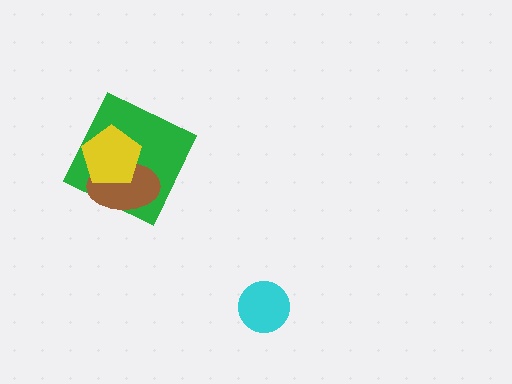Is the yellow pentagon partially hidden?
No, no other shape covers it.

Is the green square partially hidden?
Yes, it is partially covered by another shape.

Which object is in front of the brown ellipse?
The yellow pentagon is in front of the brown ellipse.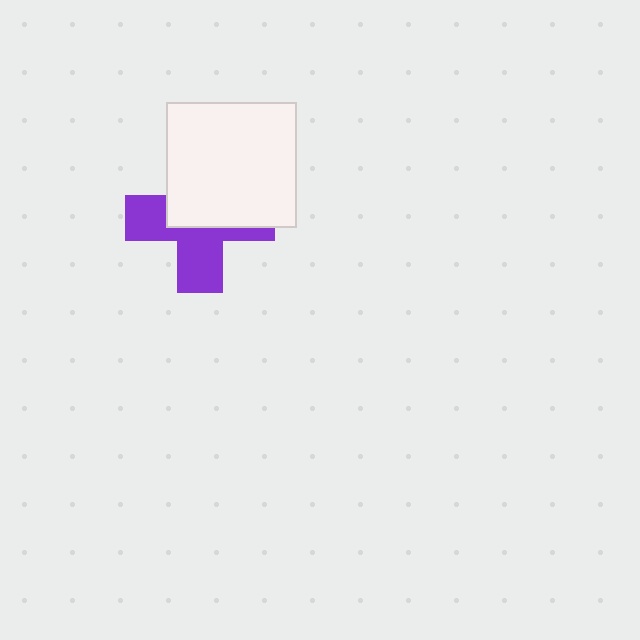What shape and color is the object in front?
The object in front is a white rectangle.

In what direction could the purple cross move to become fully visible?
The purple cross could move down. That would shift it out from behind the white rectangle entirely.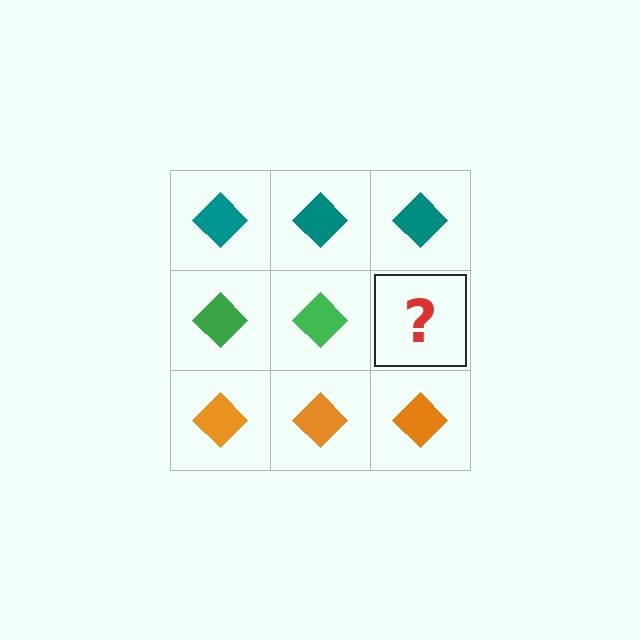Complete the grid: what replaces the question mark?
The question mark should be replaced with a green diamond.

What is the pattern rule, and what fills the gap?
The rule is that each row has a consistent color. The gap should be filled with a green diamond.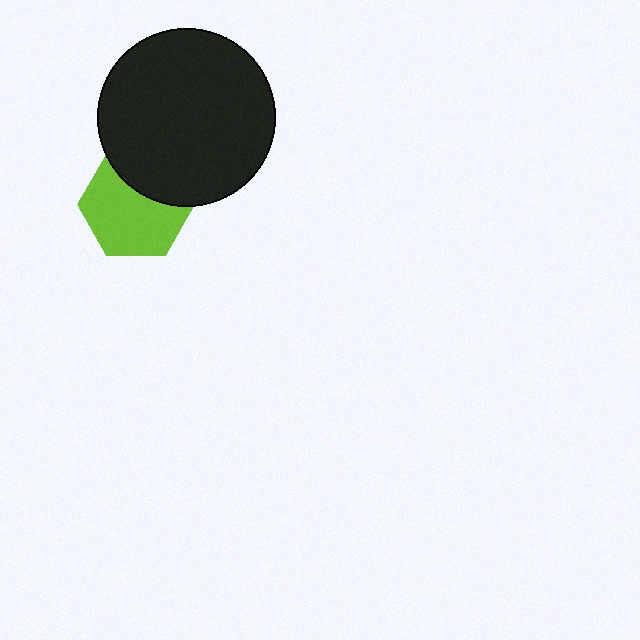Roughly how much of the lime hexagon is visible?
Most of it is visible (roughly 69%).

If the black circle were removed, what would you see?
You would see the complete lime hexagon.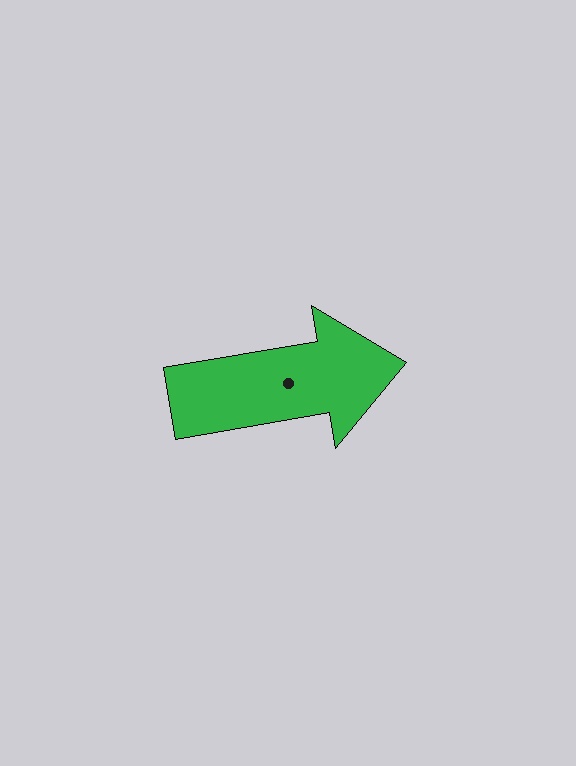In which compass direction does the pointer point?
East.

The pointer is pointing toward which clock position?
Roughly 3 o'clock.